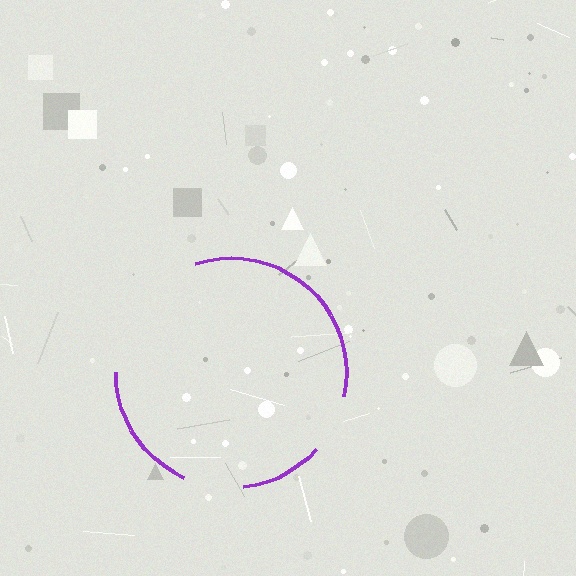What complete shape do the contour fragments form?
The contour fragments form a circle.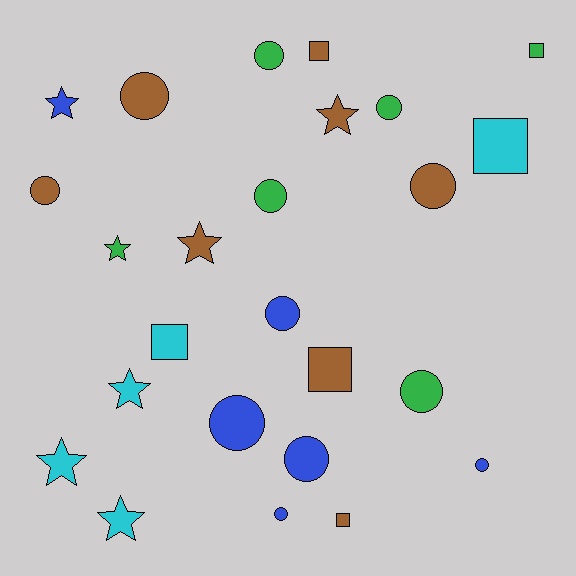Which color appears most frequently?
Brown, with 8 objects.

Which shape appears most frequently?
Circle, with 12 objects.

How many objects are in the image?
There are 25 objects.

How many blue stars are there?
There is 1 blue star.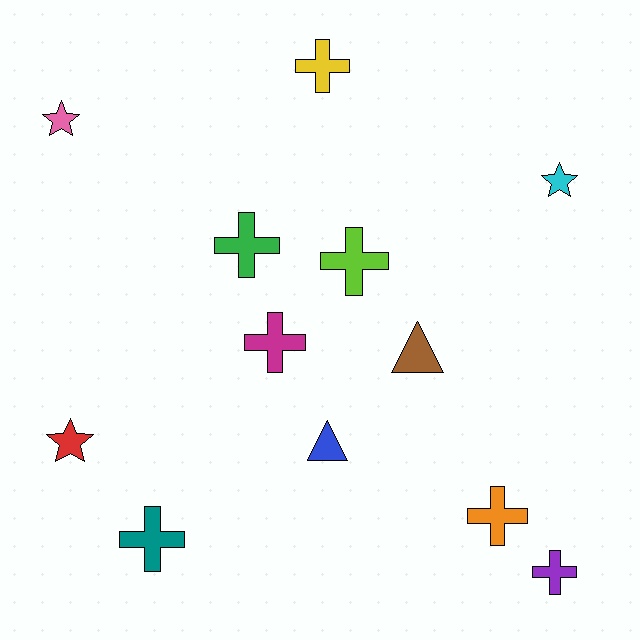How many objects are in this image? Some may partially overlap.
There are 12 objects.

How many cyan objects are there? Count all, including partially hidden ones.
There is 1 cyan object.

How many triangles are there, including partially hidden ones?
There are 2 triangles.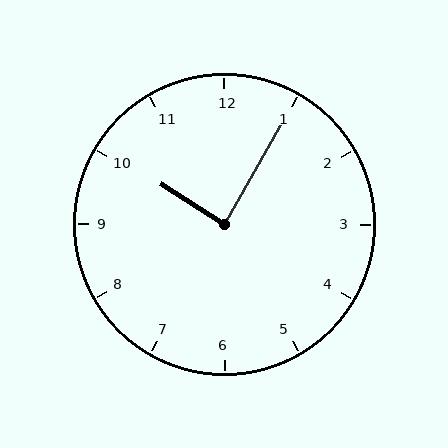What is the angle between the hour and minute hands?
Approximately 88 degrees.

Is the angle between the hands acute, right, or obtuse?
It is right.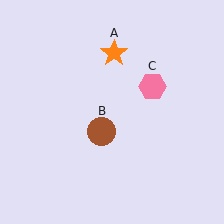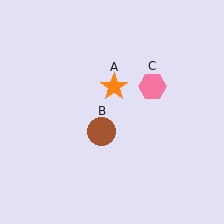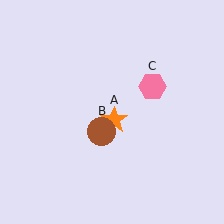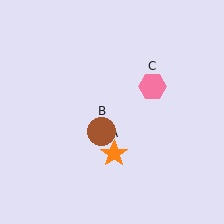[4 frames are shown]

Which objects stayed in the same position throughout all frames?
Brown circle (object B) and pink hexagon (object C) remained stationary.